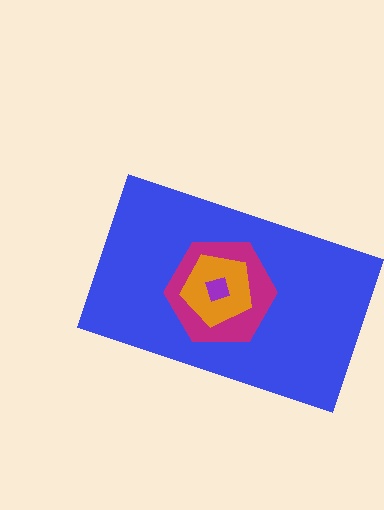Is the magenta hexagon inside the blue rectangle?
Yes.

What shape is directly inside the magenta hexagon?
The orange pentagon.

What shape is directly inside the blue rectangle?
The magenta hexagon.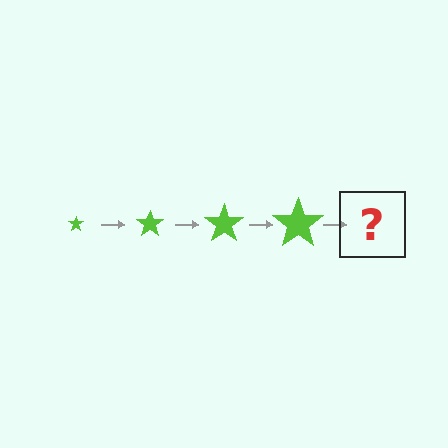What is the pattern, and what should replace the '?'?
The pattern is that the star gets progressively larger each step. The '?' should be a lime star, larger than the previous one.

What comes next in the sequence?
The next element should be a lime star, larger than the previous one.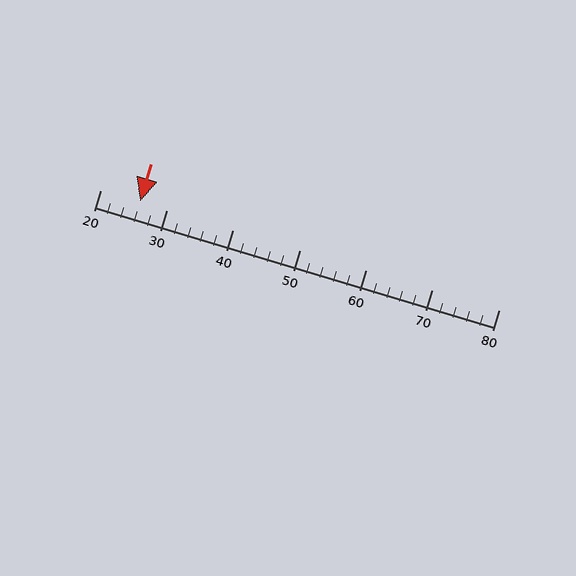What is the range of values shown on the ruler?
The ruler shows values from 20 to 80.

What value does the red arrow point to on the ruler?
The red arrow points to approximately 26.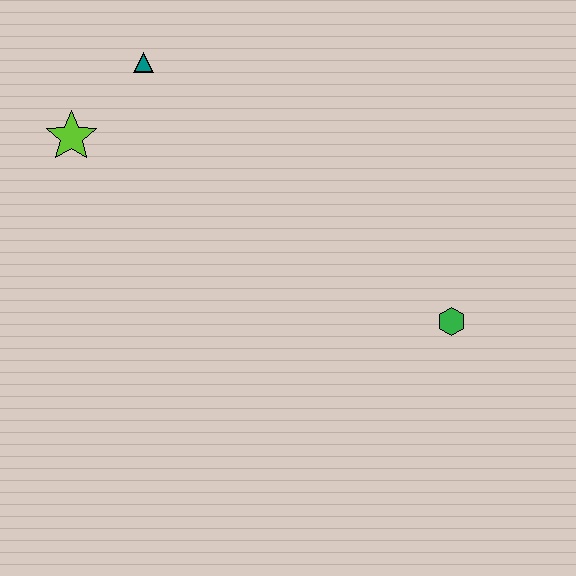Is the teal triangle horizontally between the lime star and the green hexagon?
Yes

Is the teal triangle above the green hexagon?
Yes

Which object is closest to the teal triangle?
The lime star is closest to the teal triangle.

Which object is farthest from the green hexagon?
The lime star is farthest from the green hexagon.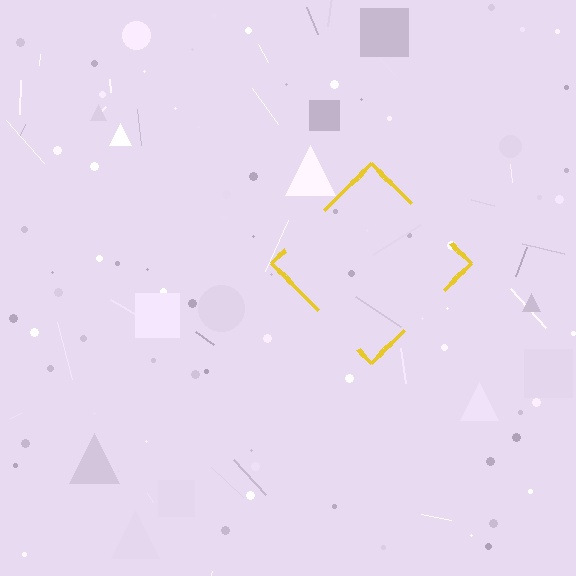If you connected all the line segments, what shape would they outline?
They would outline a diamond.